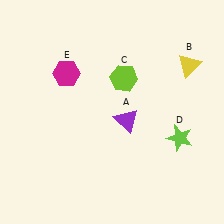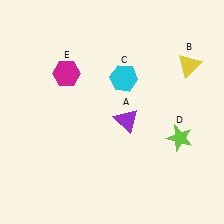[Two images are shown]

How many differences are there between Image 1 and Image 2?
There is 1 difference between the two images.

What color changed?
The hexagon (C) changed from lime in Image 1 to cyan in Image 2.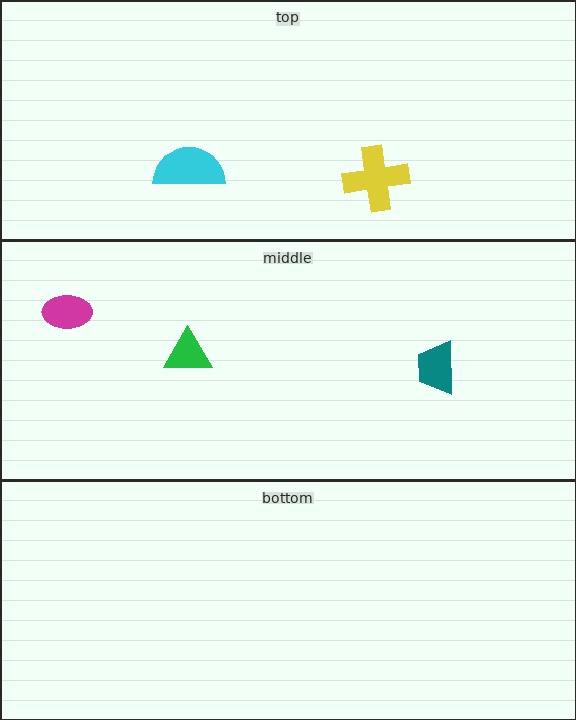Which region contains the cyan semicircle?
The top region.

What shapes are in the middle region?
The green triangle, the magenta ellipse, the teal trapezoid.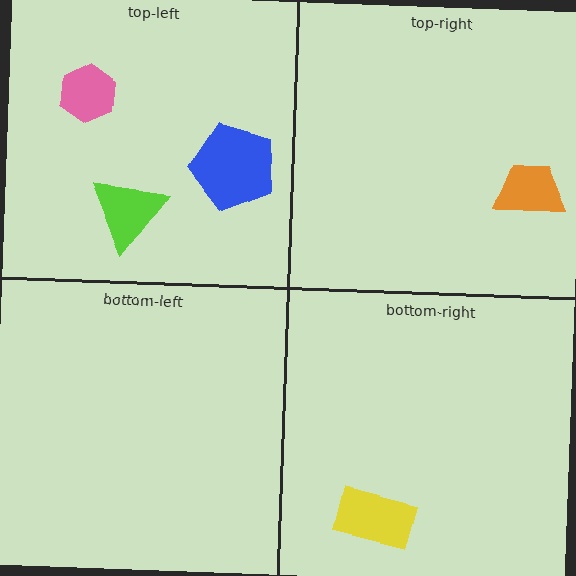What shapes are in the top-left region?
The pink hexagon, the lime triangle, the blue pentagon.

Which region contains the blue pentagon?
The top-left region.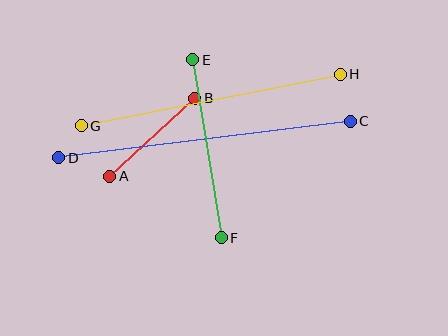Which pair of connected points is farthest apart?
Points C and D are farthest apart.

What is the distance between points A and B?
The distance is approximately 116 pixels.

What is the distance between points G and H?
The distance is approximately 264 pixels.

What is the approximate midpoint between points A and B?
The midpoint is at approximately (152, 137) pixels.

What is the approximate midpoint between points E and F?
The midpoint is at approximately (207, 149) pixels.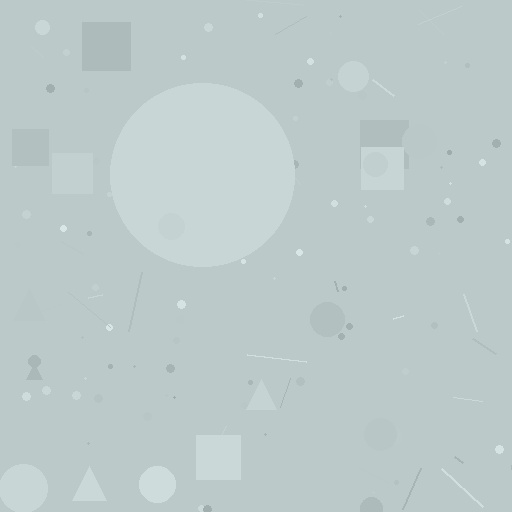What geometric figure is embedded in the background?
A circle is embedded in the background.